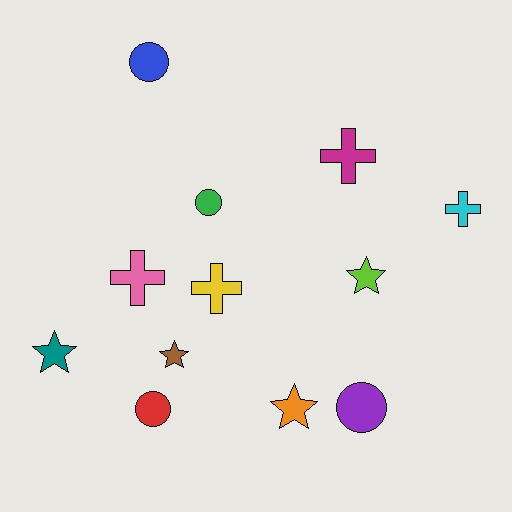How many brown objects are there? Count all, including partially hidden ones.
There is 1 brown object.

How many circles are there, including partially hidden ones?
There are 4 circles.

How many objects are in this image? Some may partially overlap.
There are 12 objects.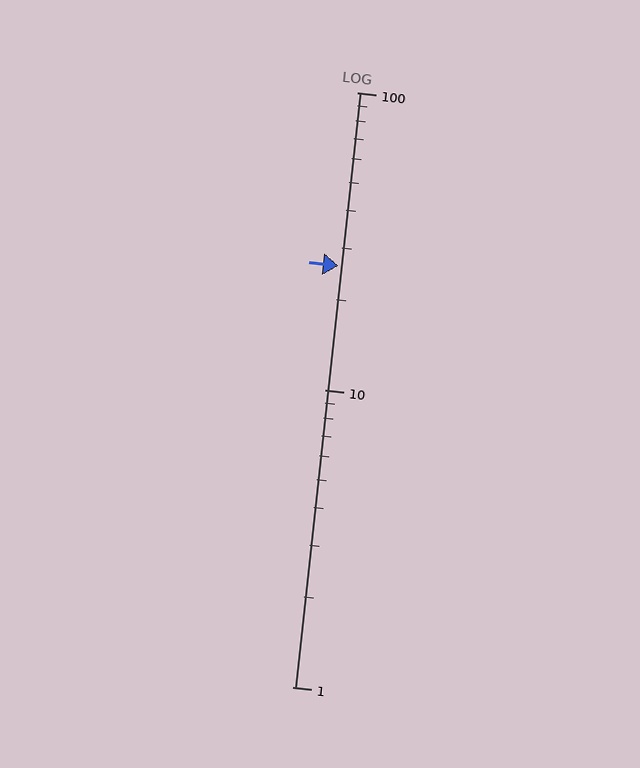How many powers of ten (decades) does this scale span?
The scale spans 2 decades, from 1 to 100.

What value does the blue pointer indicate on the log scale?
The pointer indicates approximately 26.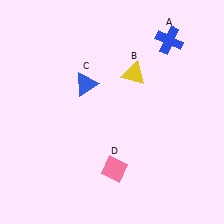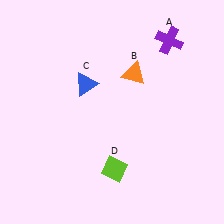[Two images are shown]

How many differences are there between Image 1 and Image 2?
There are 3 differences between the two images.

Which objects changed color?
A changed from blue to purple. B changed from yellow to orange. D changed from pink to lime.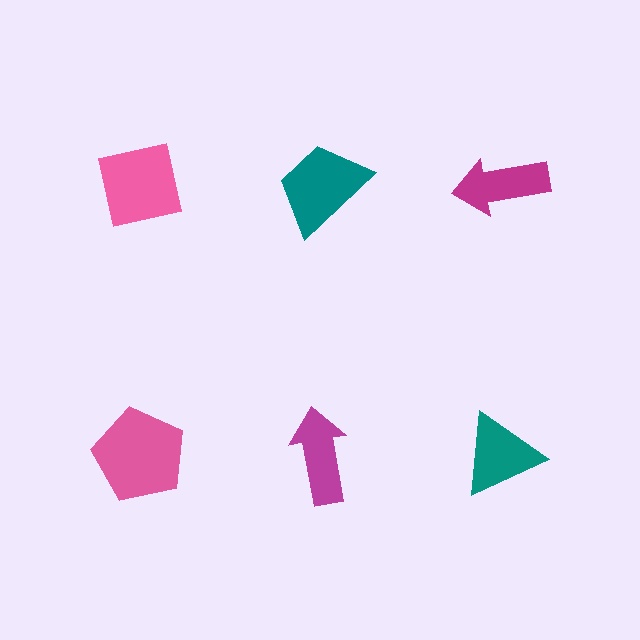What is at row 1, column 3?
A magenta arrow.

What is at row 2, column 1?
A pink pentagon.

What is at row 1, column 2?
A teal trapezoid.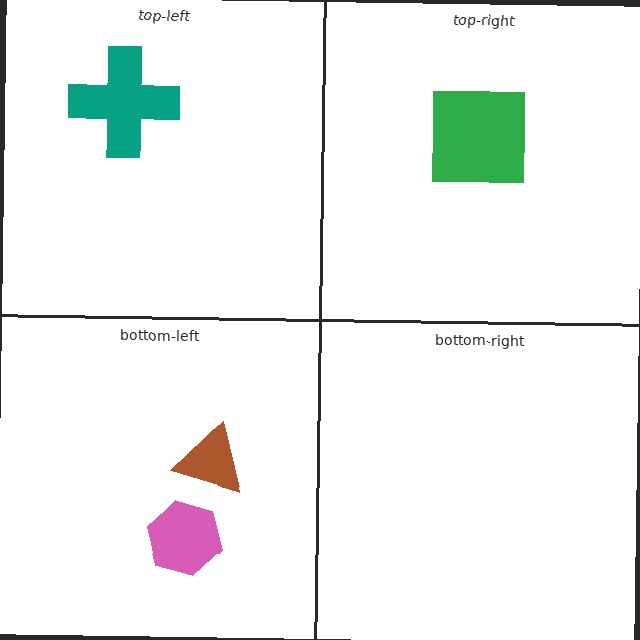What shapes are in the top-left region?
The teal cross.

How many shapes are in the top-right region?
1.